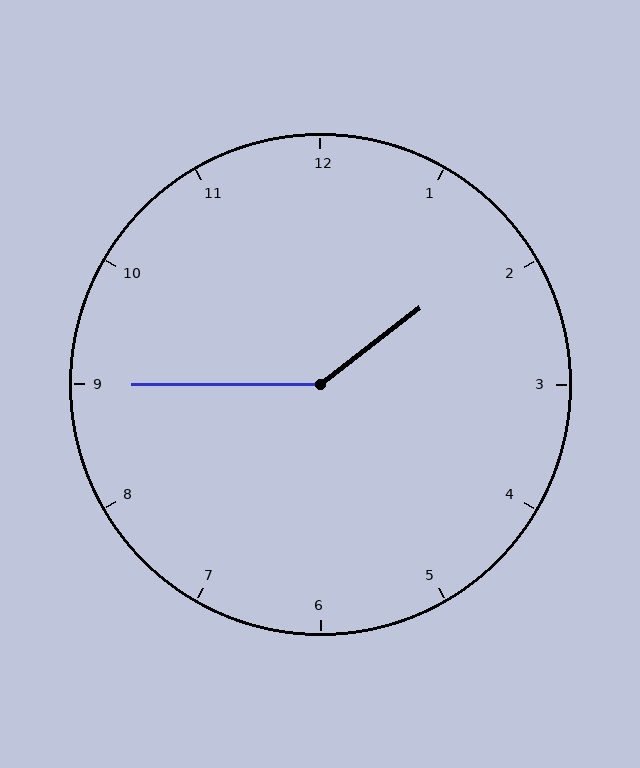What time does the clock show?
1:45.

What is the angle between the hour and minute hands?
Approximately 142 degrees.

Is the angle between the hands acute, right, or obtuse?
It is obtuse.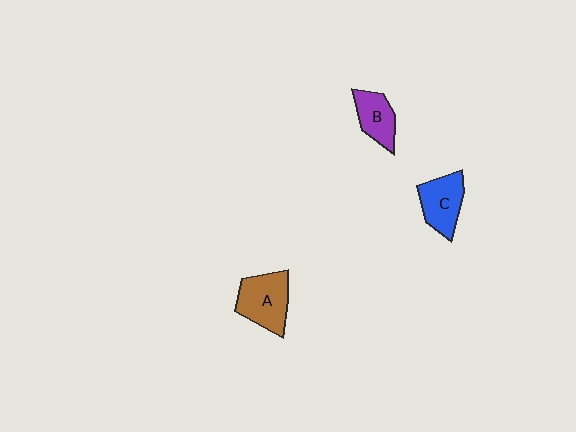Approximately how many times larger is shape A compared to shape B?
Approximately 1.4 times.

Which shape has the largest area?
Shape A (brown).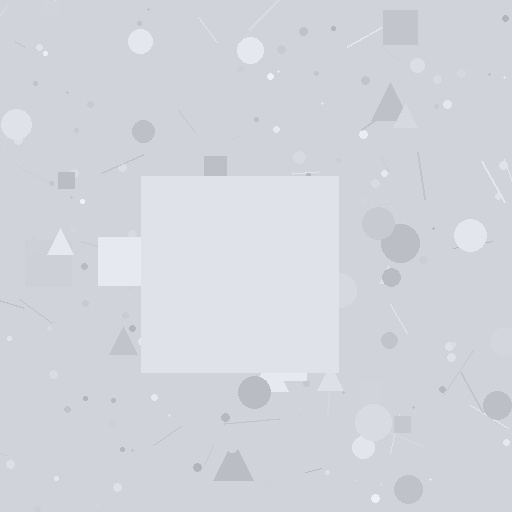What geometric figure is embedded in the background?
A square is embedded in the background.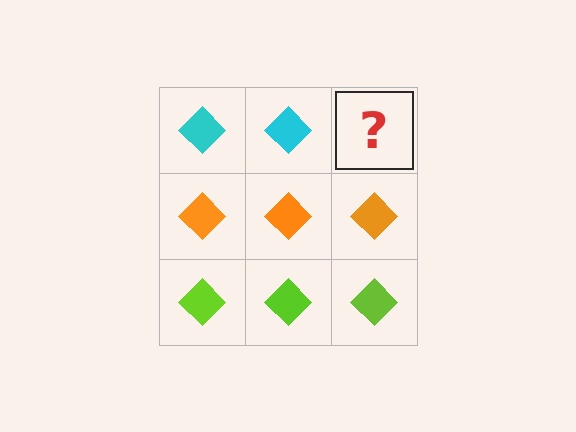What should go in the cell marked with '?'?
The missing cell should contain a cyan diamond.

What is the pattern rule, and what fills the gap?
The rule is that each row has a consistent color. The gap should be filled with a cyan diamond.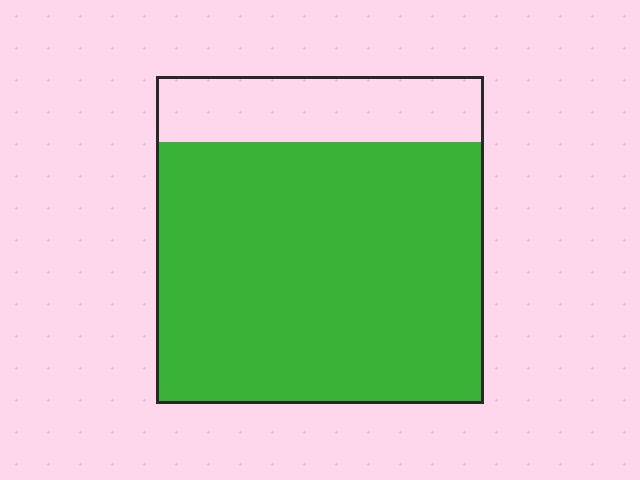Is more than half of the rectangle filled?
Yes.